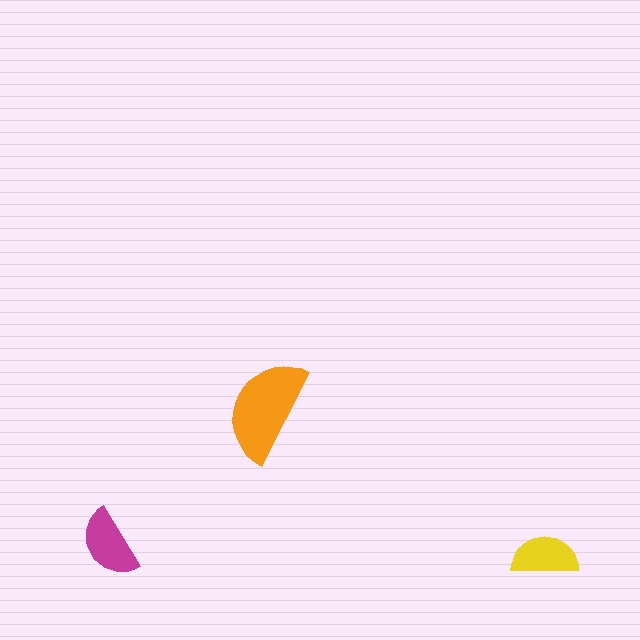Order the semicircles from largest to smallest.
the orange one, the magenta one, the yellow one.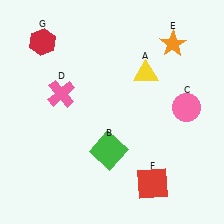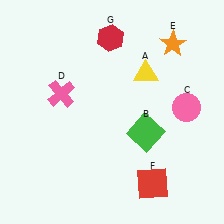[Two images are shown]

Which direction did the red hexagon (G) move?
The red hexagon (G) moved right.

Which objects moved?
The objects that moved are: the green square (B), the red hexagon (G).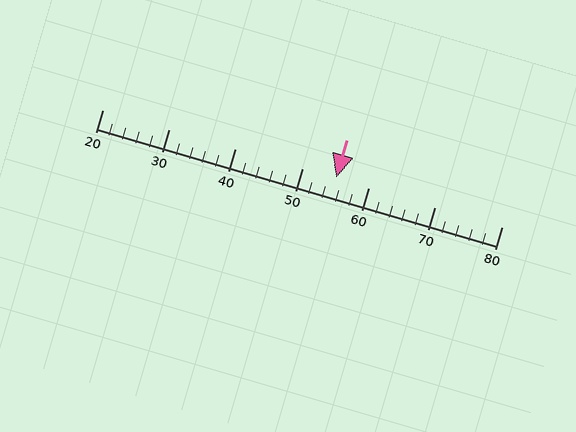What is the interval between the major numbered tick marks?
The major tick marks are spaced 10 units apart.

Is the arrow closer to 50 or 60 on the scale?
The arrow is closer to 60.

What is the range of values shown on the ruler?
The ruler shows values from 20 to 80.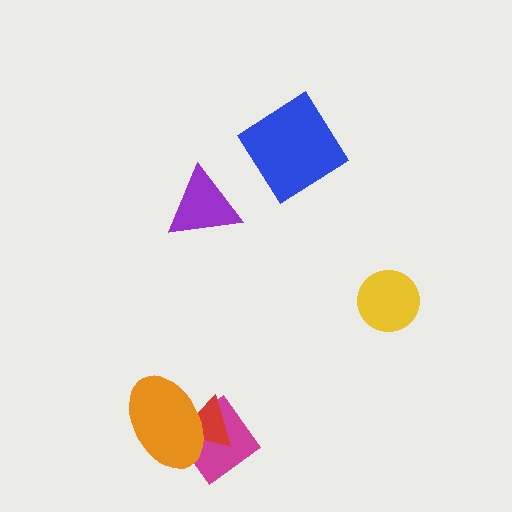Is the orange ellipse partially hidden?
No, no other shape covers it.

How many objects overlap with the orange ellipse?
2 objects overlap with the orange ellipse.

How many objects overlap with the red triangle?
2 objects overlap with the red triangle.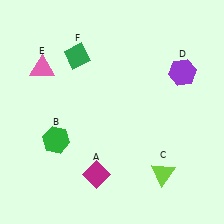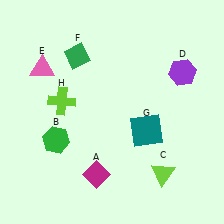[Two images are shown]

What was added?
A teal square (G), a lime cross (H) were added in Image 2.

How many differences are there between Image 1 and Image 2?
There are 2 differences between the two images.